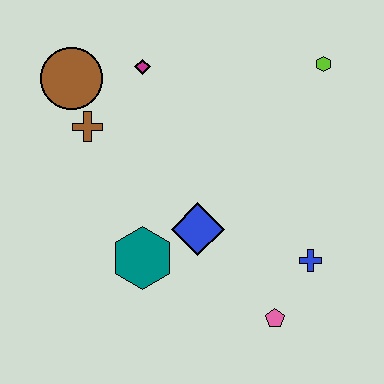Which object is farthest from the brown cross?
The pink pentagon is farthest from the brown cross.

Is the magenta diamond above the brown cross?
Yes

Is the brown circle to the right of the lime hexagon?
No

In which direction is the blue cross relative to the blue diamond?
The blue cross is to the right of the blue diamond.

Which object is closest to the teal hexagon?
The blue diamond is closest to the teal hexagon.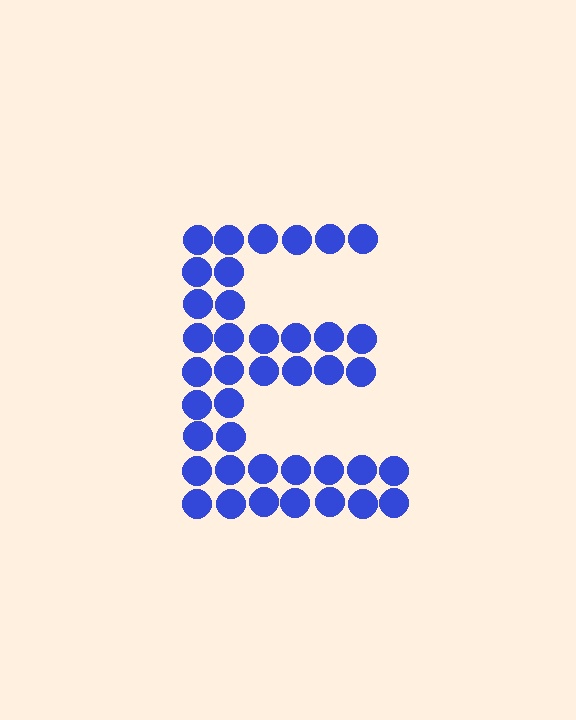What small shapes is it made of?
It is made of small circles.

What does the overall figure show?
The overall figure shows the letter E.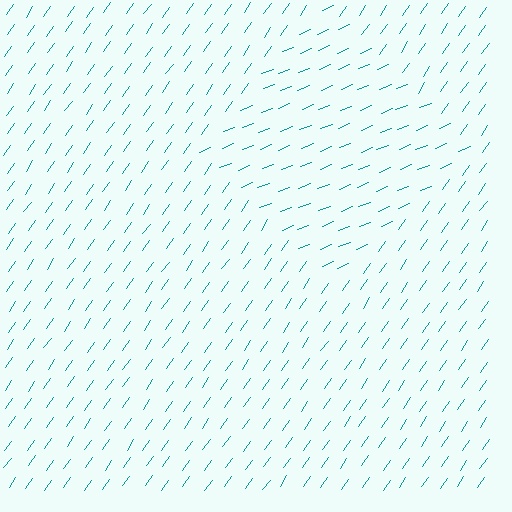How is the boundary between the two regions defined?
The boundary is defined purely by a change in line orientation (approximately 34 degrees difference). All lines are the same color and thickness.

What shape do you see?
I see a diamond.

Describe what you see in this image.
The image is filled with small teal line segments. A diamond region in the image has lines oriented differently from the surrounding lines, creating a visible texture boundary.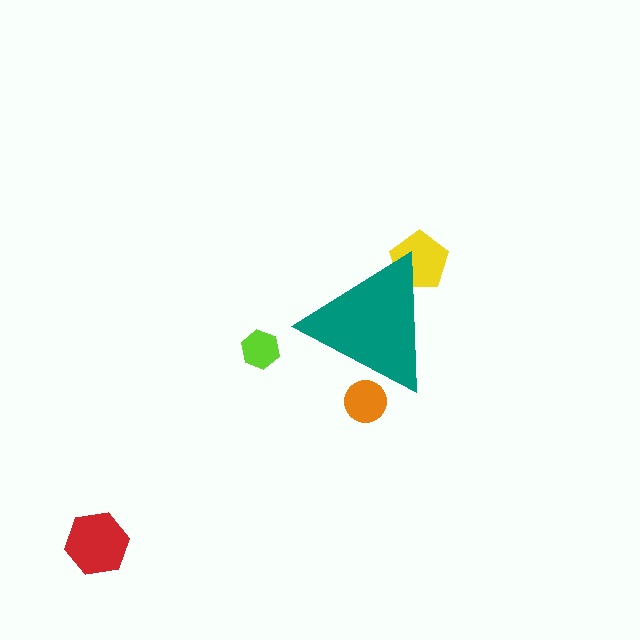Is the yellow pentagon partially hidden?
Yes, the yellow pentagon is partially hidden behind the teal triangle.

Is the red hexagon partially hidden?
No, the red hexagon is fully visible.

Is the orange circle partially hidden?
Yes, the orange circle is partially hidden behind the teal triangle.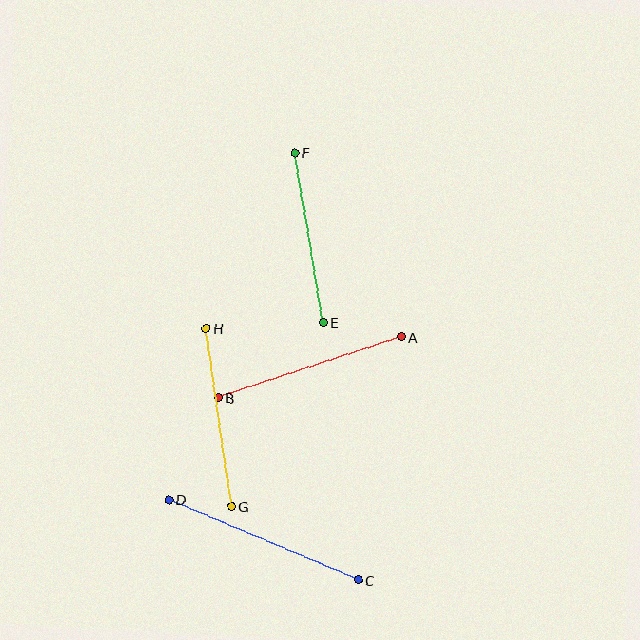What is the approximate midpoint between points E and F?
The midpoint is at approximately (309, 238) pixels.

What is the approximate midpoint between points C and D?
The midpoint is at approximately (264, 540) pixels.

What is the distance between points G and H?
The distance is approximately 180 pixels.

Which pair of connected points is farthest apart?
Points C and D are farthest apart.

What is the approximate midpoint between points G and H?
The midpoint is at approximately (219, 417) pixels.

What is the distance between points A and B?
The distance is approximately 193 pixels.